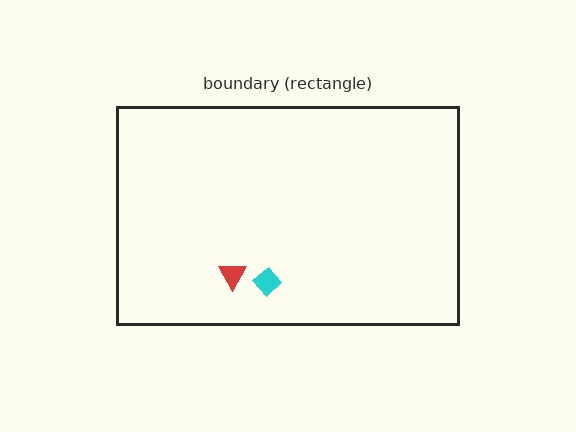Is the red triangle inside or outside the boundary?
Inside.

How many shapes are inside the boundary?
2 inside, 0 outside.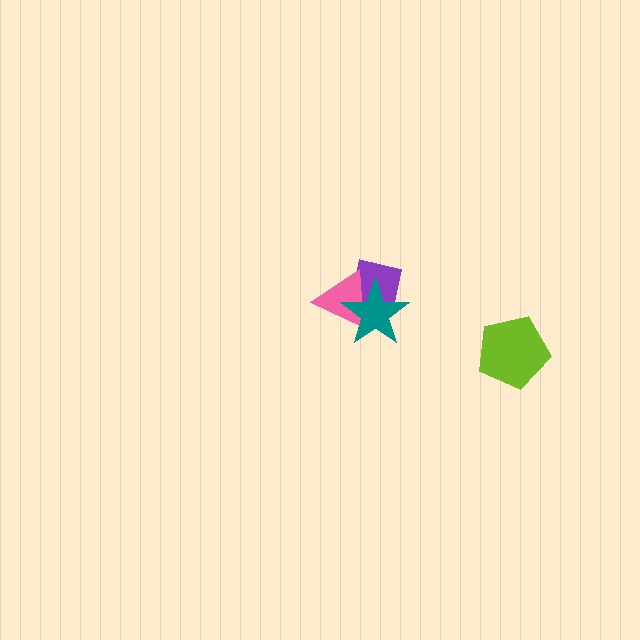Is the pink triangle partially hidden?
Yes, it is partially covered by another shape.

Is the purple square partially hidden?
Yes, it is partially covered by another shape.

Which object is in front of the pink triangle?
The teal star is in front of the pink triangle.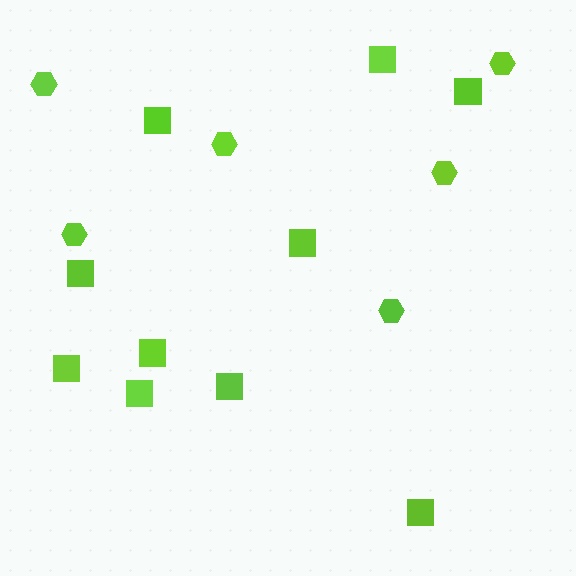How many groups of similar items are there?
There are 2 groups: one group of squares (10) and one group of hexagons (6).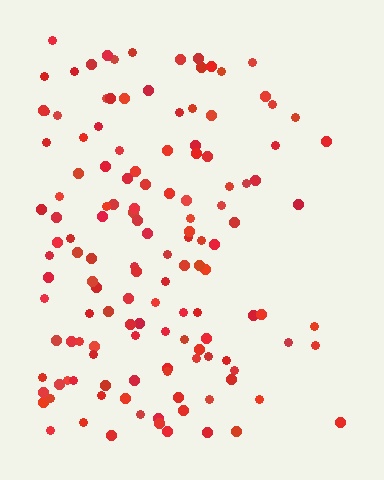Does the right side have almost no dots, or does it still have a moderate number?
Still a moderate number, just noticeably fewer than the left.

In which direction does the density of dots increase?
From right to left, with the left side densest.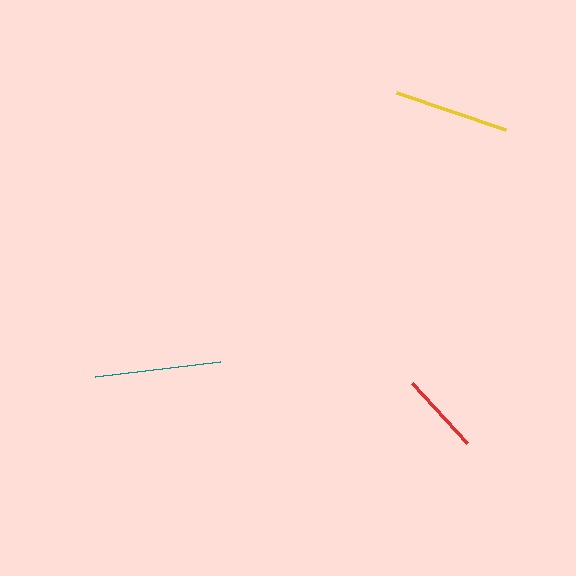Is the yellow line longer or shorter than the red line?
The yellow line is longer than the red line.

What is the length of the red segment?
The red segment is approximately 81 pixels long.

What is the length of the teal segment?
The teal segment is approximately 126 pixels long.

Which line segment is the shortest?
The red line is the shortest at approximately 81 pixels.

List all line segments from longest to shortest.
From longest to shortest: teal, yellow, red.